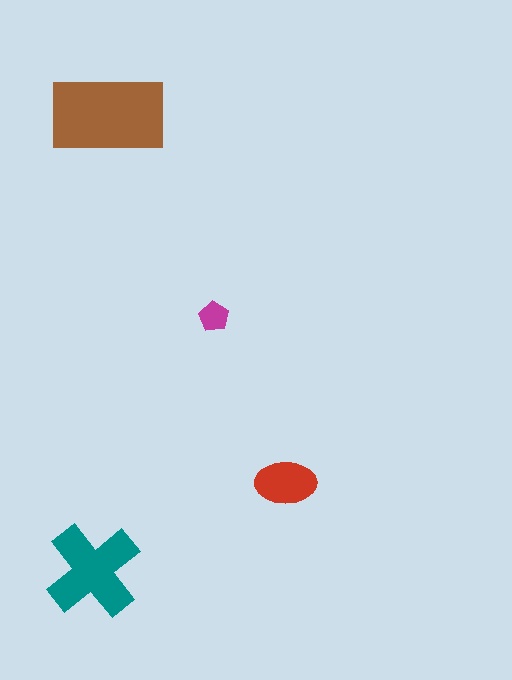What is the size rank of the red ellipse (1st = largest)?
3rd.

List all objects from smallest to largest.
The magenta pentagon, the red ellipse, the teal cross, the brown rectangle.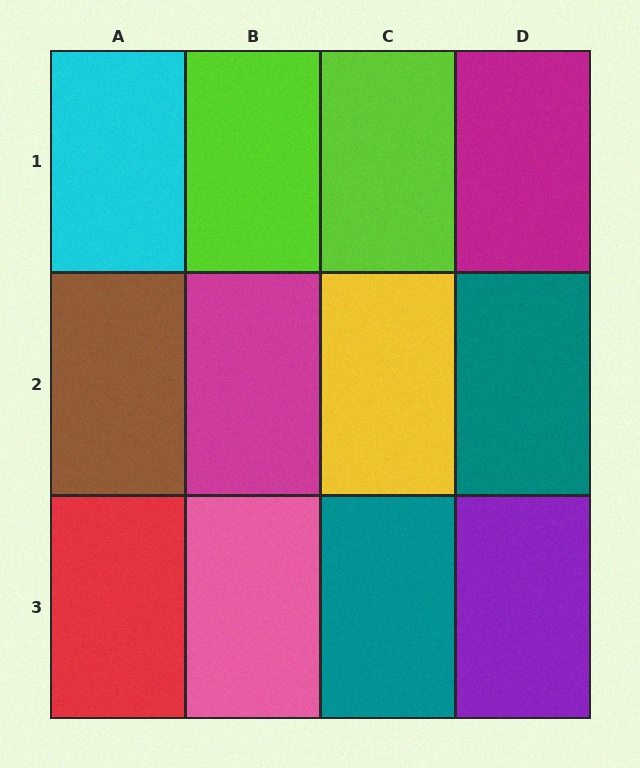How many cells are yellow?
1 cell is yellow.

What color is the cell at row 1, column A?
Cyan.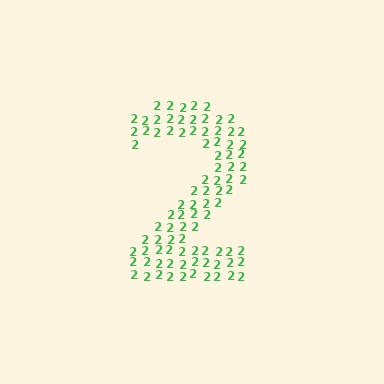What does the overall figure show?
The overall figure shows the digit 2.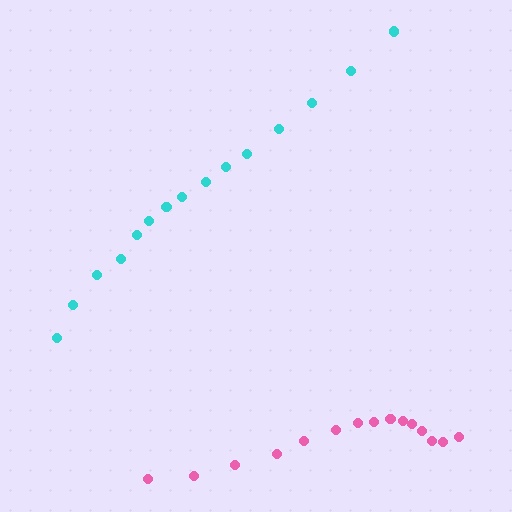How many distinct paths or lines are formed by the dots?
There are 2 distinct paths.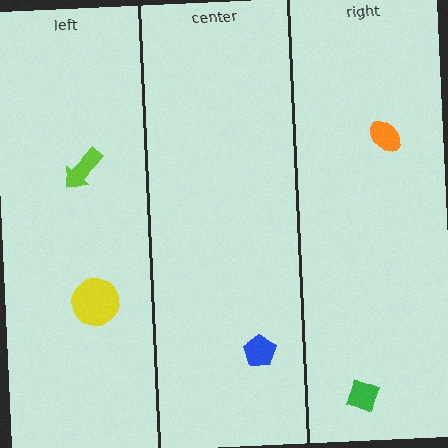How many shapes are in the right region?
2.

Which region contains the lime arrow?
The left region.